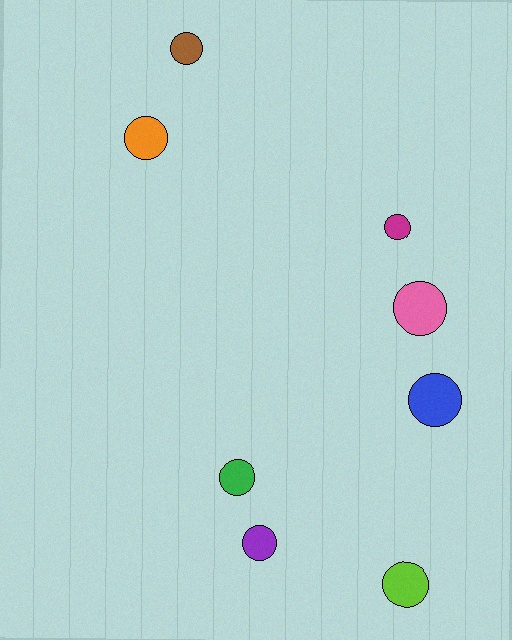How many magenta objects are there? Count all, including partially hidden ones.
There is 1 magenta object.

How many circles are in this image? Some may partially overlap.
There are 8 circles.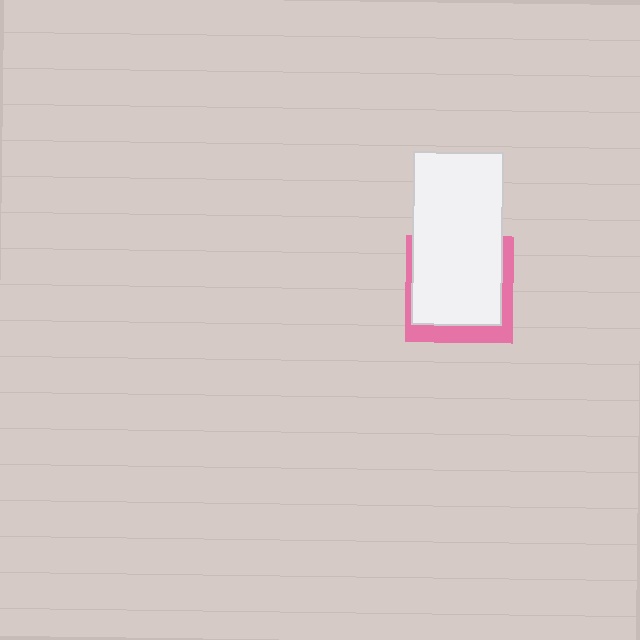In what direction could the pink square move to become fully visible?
The pink square could move toward the lower-right. That would shift it out from behind the white rectangle entirely.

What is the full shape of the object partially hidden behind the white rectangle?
The partially hidden object is a pink square.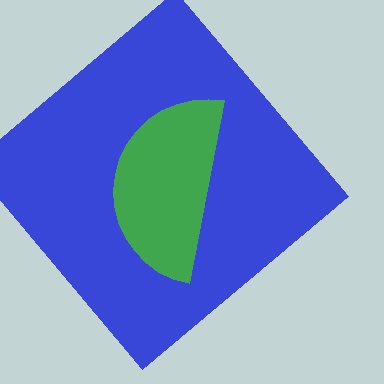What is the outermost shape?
The blue diamond.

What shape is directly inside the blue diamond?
The green semicircle.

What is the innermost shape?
The green semicircle.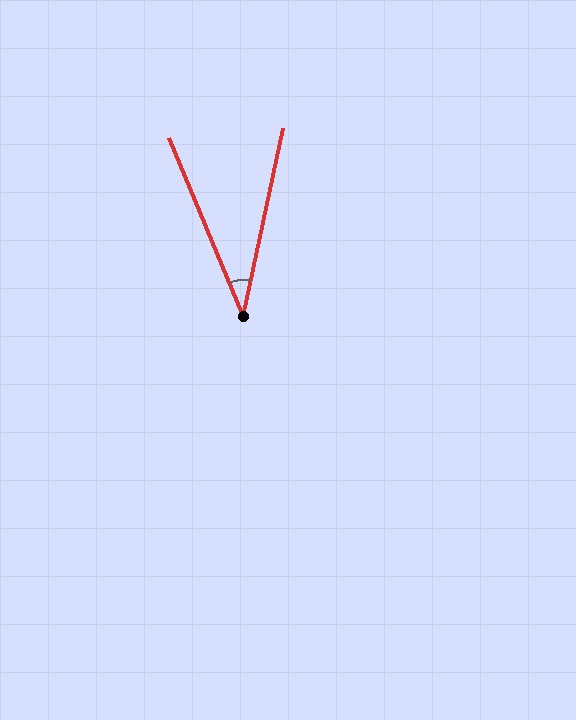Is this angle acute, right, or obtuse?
It is acute.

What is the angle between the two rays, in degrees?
Approximately 35 degrees.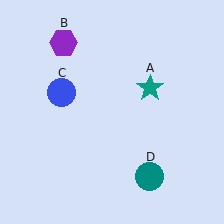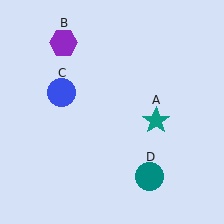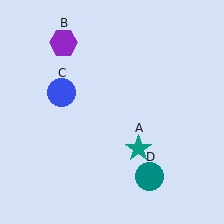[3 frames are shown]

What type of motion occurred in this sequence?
The teal star (object A) rotated clockwise around the center of the scene.